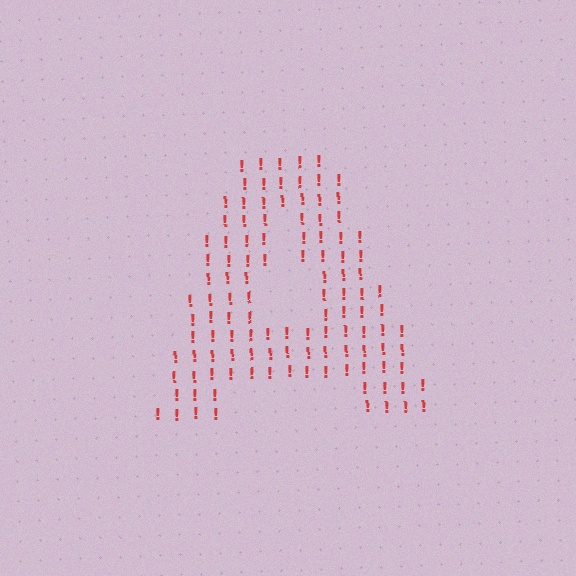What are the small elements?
The small elements are exclamation marks.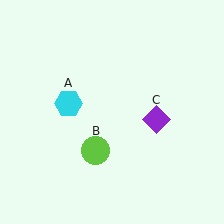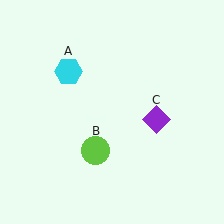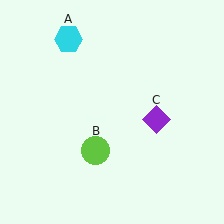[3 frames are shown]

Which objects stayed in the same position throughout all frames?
Lime circle (object B) and purple diamond (object C) remained stationary.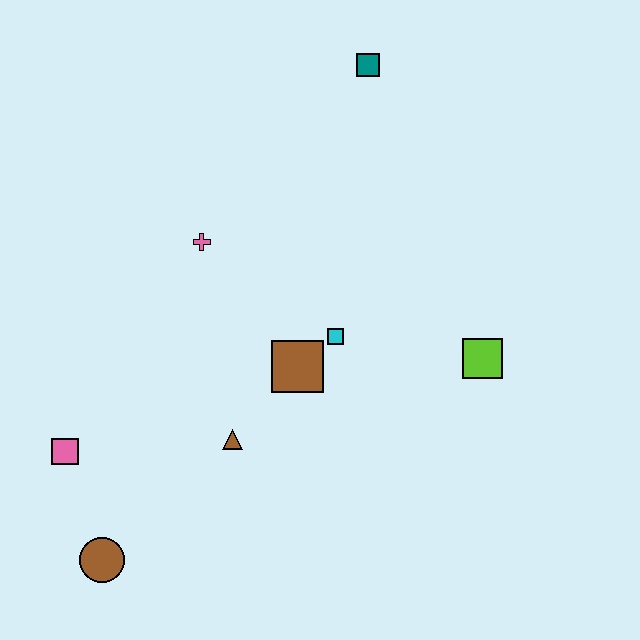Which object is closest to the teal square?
The pink cross is closest to the teal square.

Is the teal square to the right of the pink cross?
Yes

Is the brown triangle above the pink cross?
No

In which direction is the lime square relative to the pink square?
The lime square is to the right of the pink square.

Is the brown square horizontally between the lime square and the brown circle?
Yes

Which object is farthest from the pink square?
The teal square is farthest from the pink square.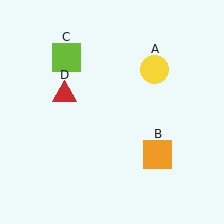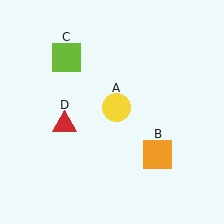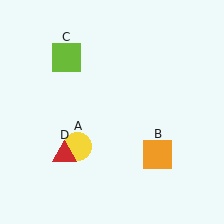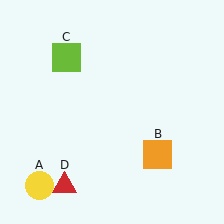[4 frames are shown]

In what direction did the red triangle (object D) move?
The red triangle (object D) moved down.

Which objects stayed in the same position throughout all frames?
Orange square (object B) and lime square (object C) remained stationary.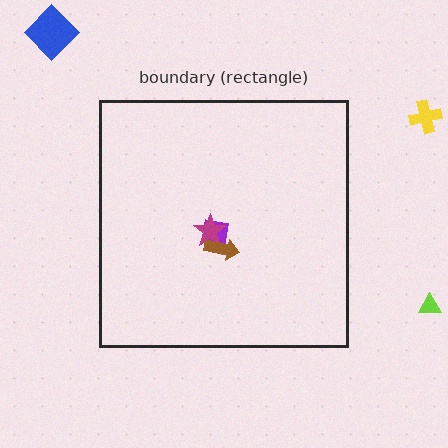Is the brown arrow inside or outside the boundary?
Inside.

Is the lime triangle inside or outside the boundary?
Outside.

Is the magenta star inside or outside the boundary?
Inside.